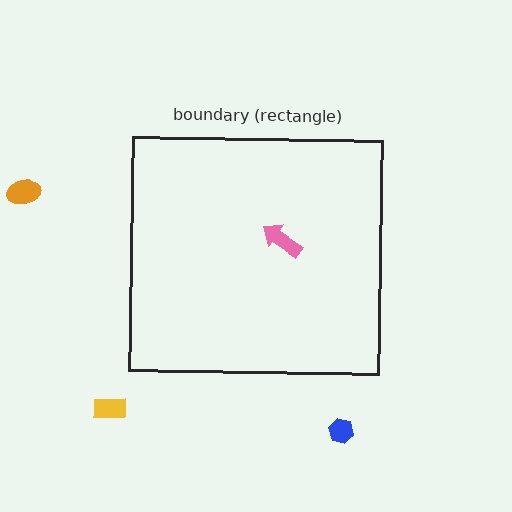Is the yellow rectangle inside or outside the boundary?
Outside.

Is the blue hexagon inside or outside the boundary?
Outside.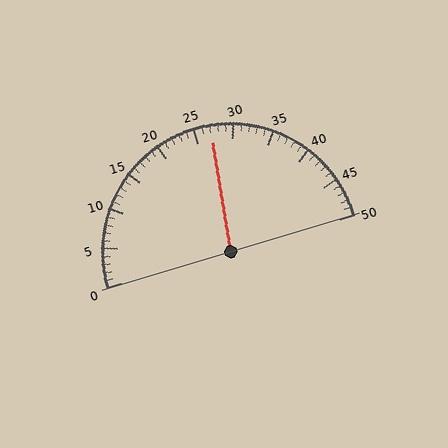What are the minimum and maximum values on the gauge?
The gauge ranges from 0 to 50.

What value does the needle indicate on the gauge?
The needle indicates approximately 27.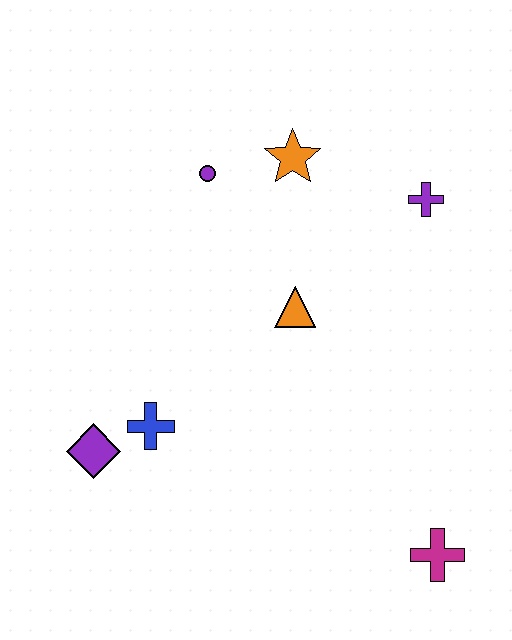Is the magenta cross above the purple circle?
No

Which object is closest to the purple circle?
The orange star is closest to the purple circle.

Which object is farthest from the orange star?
The magenta cross is farthest from the orange star.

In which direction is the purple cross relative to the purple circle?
The purple cross is to the right of the purple circle.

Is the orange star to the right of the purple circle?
Yes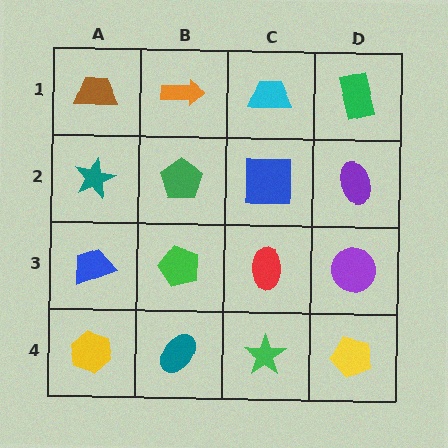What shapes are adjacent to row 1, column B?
A green pentagon (row 2, column B), a brown trapezoid (row 1, column A), a cyan trapezoid (row 1, column C).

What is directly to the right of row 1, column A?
An orange arrow.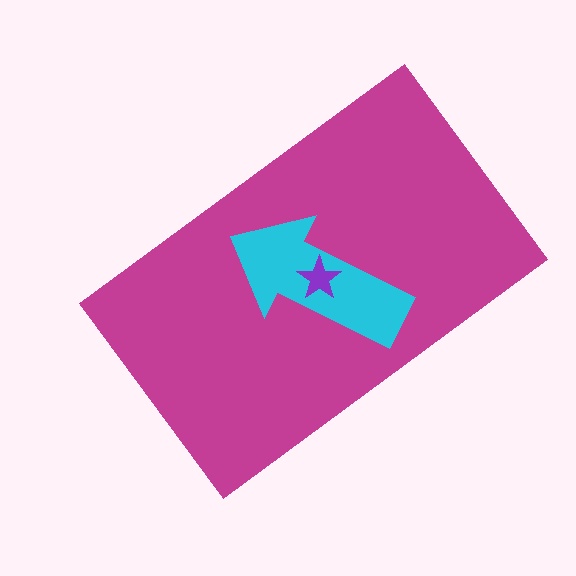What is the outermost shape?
The magenta rectangle.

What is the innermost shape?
The purple star.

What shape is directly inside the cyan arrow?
The purple star.